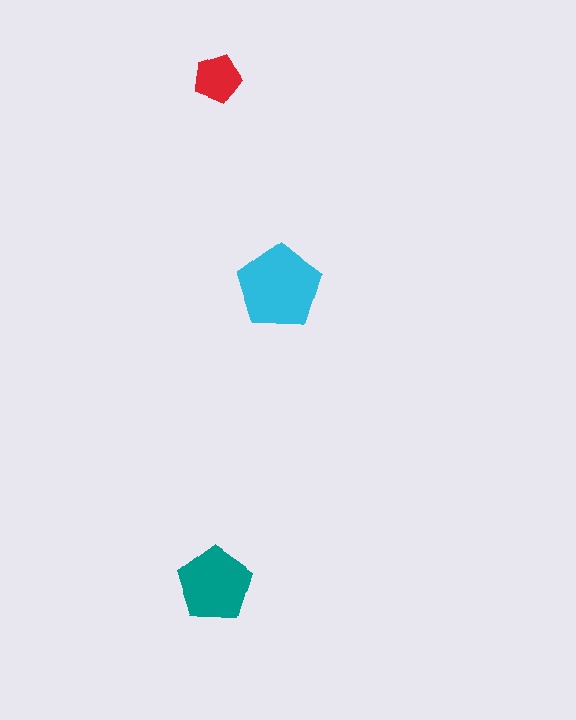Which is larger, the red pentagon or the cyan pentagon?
The cyan one.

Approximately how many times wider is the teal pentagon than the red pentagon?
About 1.5 times wider.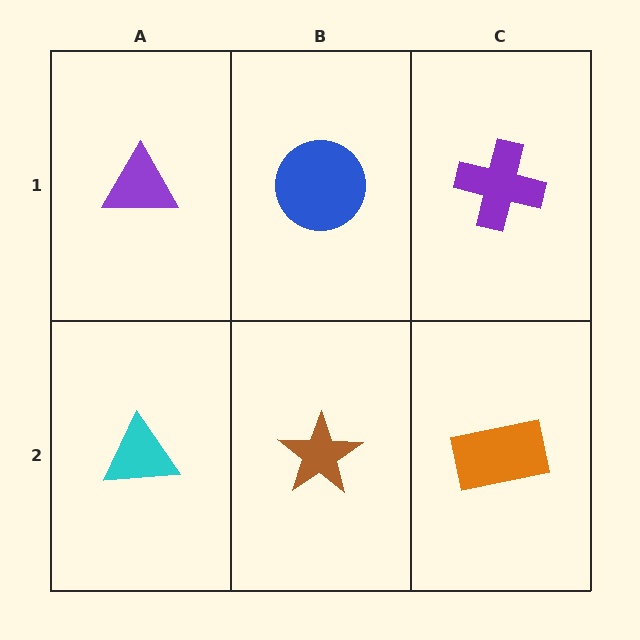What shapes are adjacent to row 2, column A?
A purple triangle (row 1, column A), a brown star (row 2, column B).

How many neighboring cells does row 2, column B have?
3.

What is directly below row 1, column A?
A cyan triangle.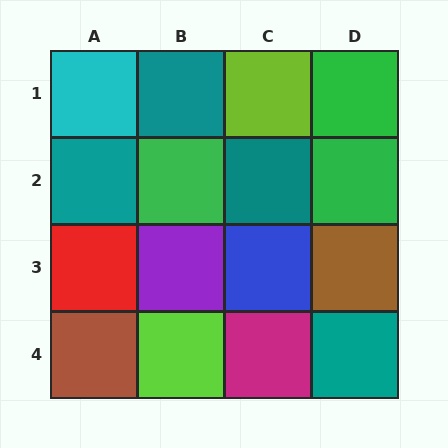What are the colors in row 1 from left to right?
Cyan, teal, lime, green.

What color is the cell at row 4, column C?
Magenta.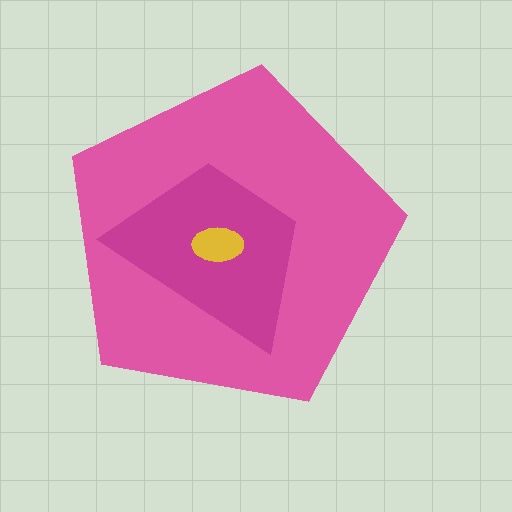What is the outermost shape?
The pink pentagon.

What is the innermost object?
The yellow ellipse.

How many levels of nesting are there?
3.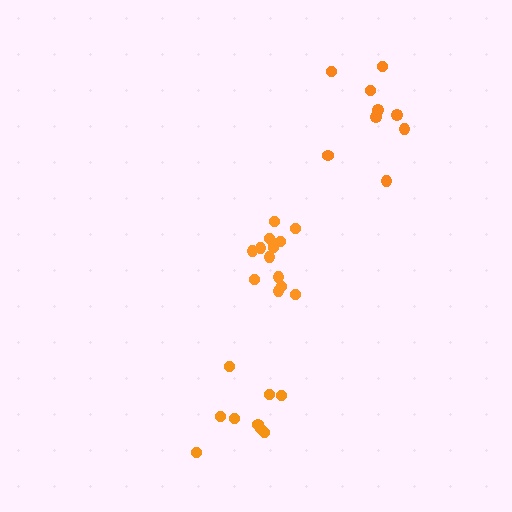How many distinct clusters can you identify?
There are 3 distinct clusters.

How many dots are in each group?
Group 1: 9 dots, Group 2: 9 dots, Group 3: 14 dots (32 total).